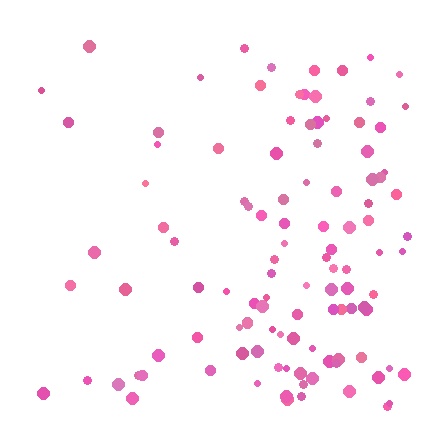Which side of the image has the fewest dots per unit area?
The left.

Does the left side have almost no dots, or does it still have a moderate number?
Still a moderate number, just noticeably fewer than the right.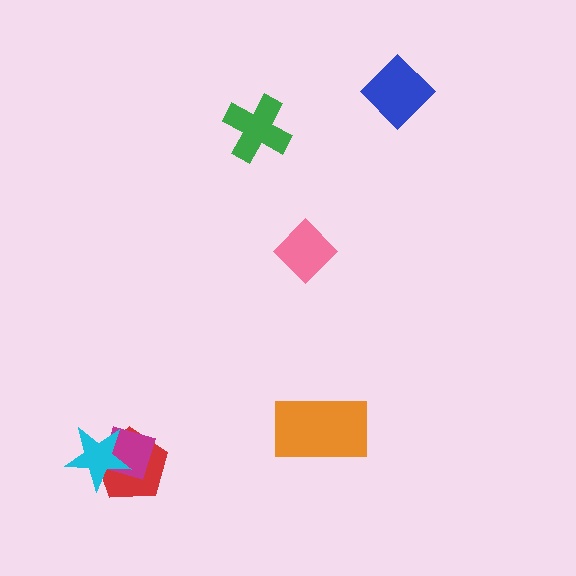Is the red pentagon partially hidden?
Yes, it is partially covered by another shape.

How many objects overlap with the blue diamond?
0 objects overlap with the blue diamond.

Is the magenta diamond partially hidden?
Yes, it is partially covered by another shape.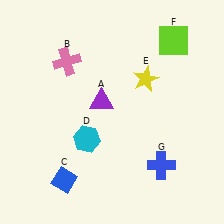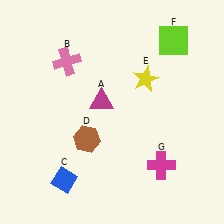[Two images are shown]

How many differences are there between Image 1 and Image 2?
There are 3 differences between the two images.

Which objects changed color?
A changed from purple to magenta. D changed from cyan to brown. G changed from blue to magenta.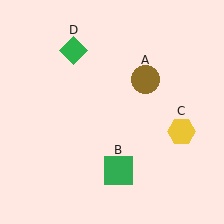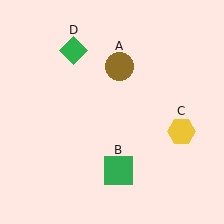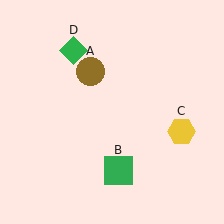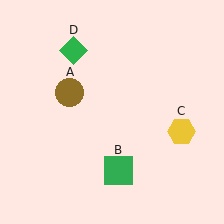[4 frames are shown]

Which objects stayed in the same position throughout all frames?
Green square (object B) and yellow hexagon (object C) and green diamond (object D) remained stationary.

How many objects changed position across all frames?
1 object changed position: brown circle (object A).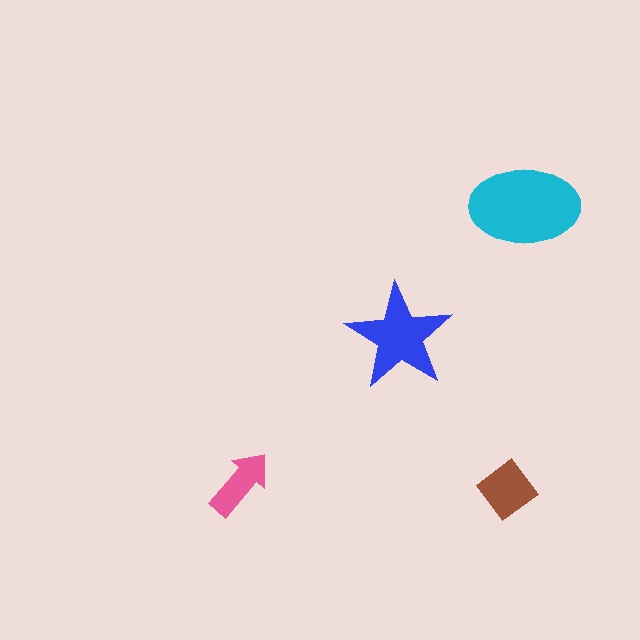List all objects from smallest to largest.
The pink arrow, the brown diamond, the blue star, the cyan ellipse.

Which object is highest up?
The cyan ellipse is topmost.